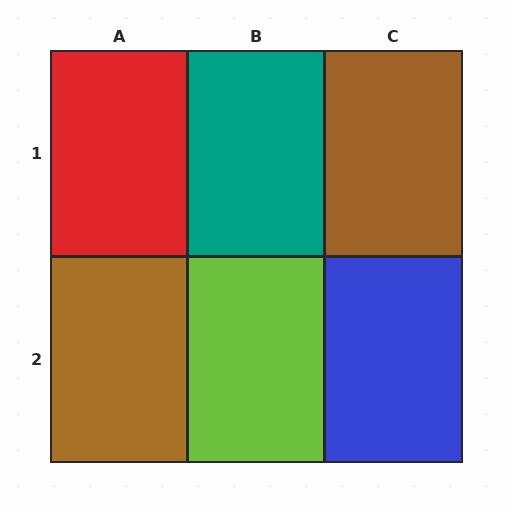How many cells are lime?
1 cell is lime.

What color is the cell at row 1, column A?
Red.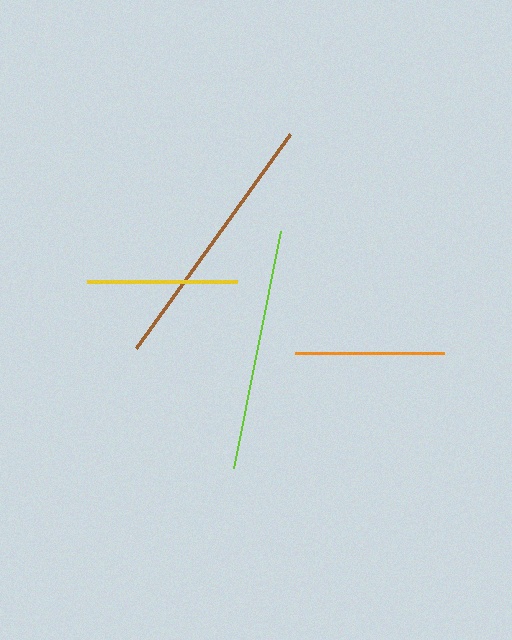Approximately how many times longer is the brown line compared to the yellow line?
The brown line is approximately 1.8 times the length of the yellow line.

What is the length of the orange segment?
The orange segment is approximately 149 pixels long.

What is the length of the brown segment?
The brown segment is approximately 264 pixels long.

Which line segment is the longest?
The brown line is the longest at approximately 264 pixels.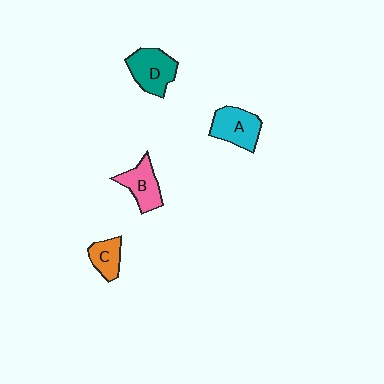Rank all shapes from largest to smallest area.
From largest to smallest: D (teal), A (cyan), B (pink), C (orange).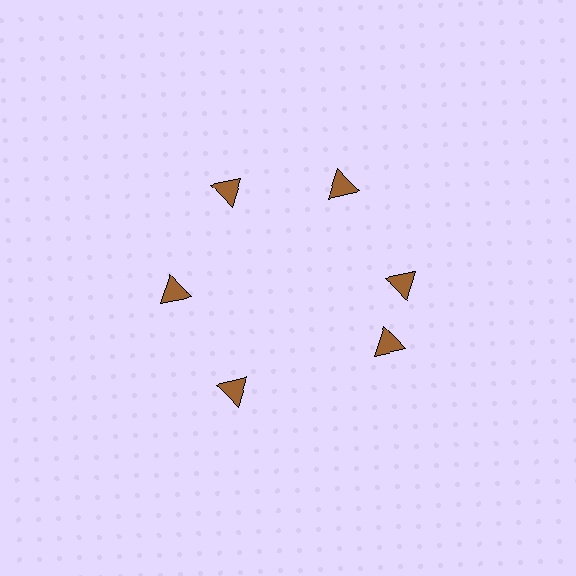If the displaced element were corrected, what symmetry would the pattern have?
It would have 6-fold rotational symmetry — the pattern would map onto itself every 60 degrees.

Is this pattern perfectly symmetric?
No. The 6 brown triangles are arranged in a ring, but one element near the 5 o'clock position is rotated out of alignment along the ring, breaking the 6-fold rotational symmetry.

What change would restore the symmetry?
The symmetry would be restored by rotating it back into even spacing with its neighbors so that all 6 triangles sit at equal angles and equal distance from the center.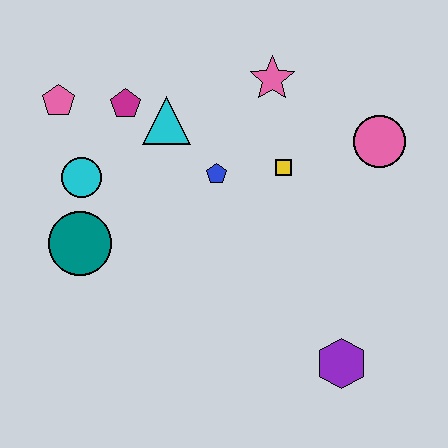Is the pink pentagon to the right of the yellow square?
No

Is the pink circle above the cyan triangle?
No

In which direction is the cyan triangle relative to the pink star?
The cyan triangle is to the left of the pink star.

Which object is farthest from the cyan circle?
The purple hexagon is farthest from the cyan circle.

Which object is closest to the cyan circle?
The teal circle is closest to the cyan circle.